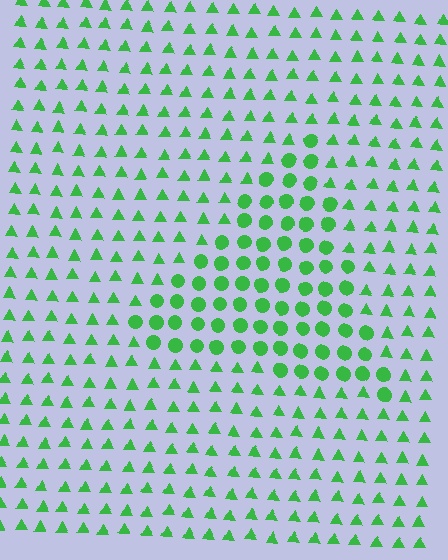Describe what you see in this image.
The image is filled with small green elements arranged in a uniform grid. A triangle-shaped region contains circles, while the surrounding area contains triangles. The boundary is defined purely by the change in element shape.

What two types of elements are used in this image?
The image uses circles inside the triangle region and triangles outside it.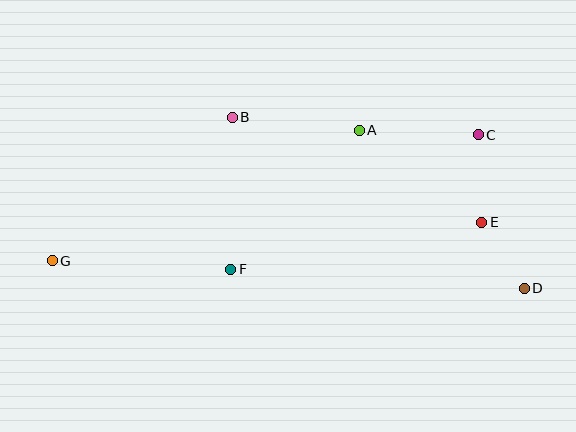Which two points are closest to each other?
Points D and E are closest to each other.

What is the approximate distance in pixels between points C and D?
The distance between C and D is approximately 160 pixels.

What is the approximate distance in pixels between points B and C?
The distance between B and C is approximately 247 pixels.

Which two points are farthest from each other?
Points D and G are farthest from each other.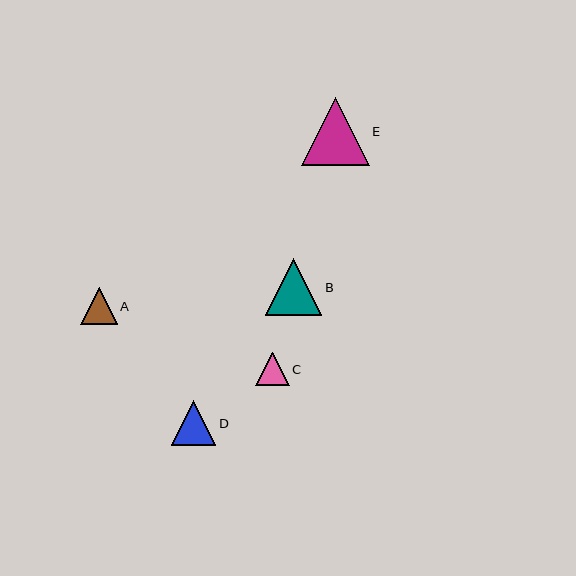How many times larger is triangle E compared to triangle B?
Triangle E is approximately 1.2 times the size of triangle B.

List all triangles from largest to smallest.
From largest to smallest: E, B, D, A, C.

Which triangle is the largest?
Triangle E is the largest with a size of approximately 68 pixels.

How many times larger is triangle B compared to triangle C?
Triangle B is approximately 1.7 times the size of triangle C.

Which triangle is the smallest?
Triangle C is the smallest with a size of approximately 33 pixels.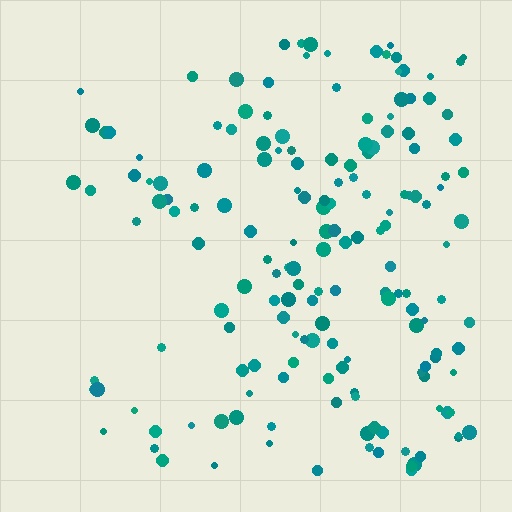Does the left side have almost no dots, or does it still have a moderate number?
Still a moderate number, just noticeably fewer than the right.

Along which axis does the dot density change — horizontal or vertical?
Horizontal.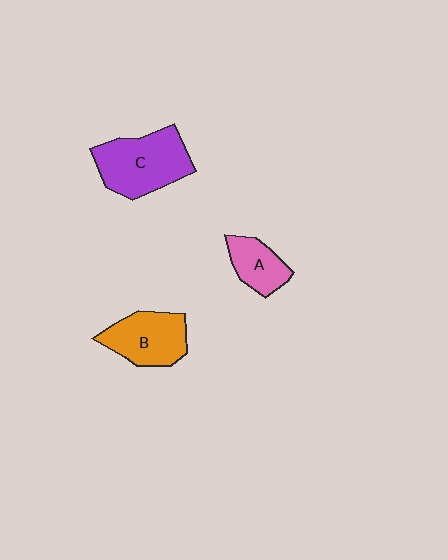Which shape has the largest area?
Shape C (purple).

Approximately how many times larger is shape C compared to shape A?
Approximately 2.0 times.